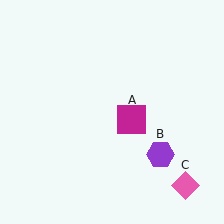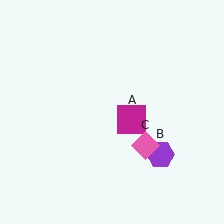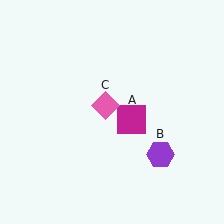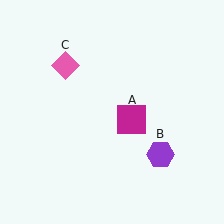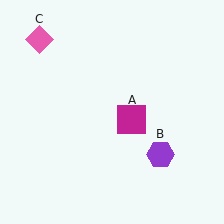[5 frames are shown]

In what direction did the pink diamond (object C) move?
The pink diamond (object C) moved up and to the left.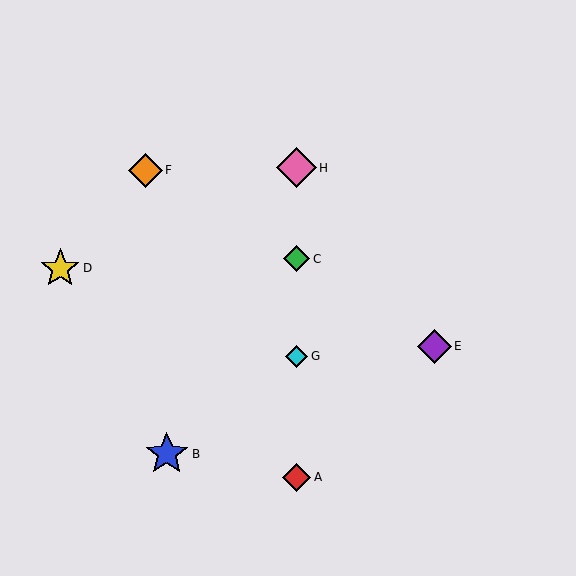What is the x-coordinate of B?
Object B is at x≈167.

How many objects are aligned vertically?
4 objects (A, C, G, H) are aligned vertically.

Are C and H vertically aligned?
Yes, both are at x≈296.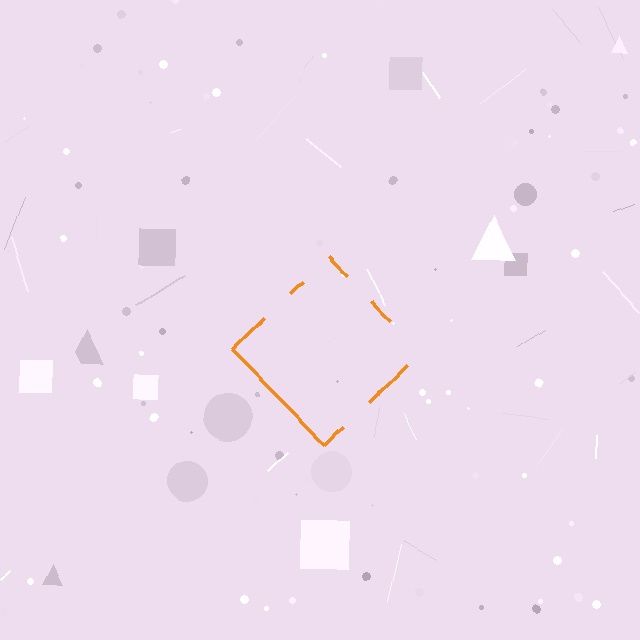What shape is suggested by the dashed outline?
The dashed outline suggests a diamond.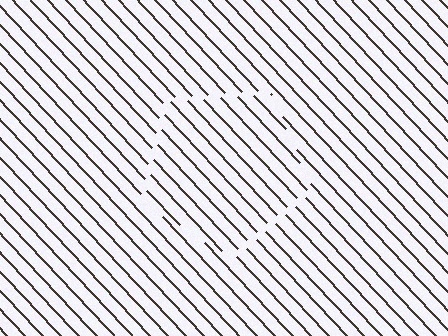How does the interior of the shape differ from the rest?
The interior of the shape contains the same grating, shifted by half a period — the contour is defined by the phase discontinuity where line-ends from the inner and outer gratings abut.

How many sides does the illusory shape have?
5 sides — the line-ends trace a pentagon.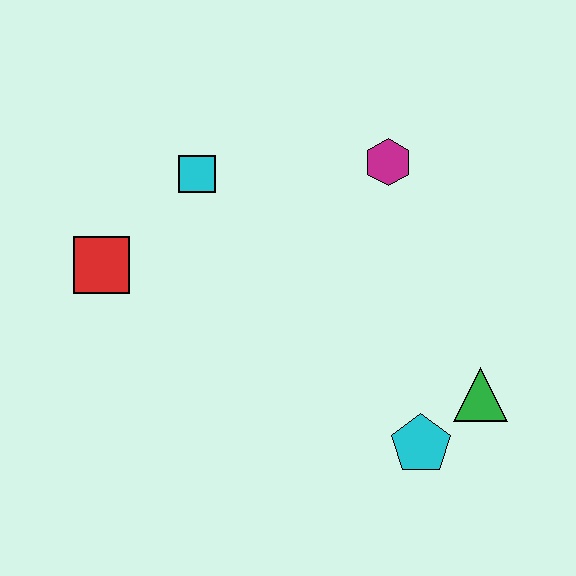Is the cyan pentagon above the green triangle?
No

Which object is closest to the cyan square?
The red square is closest to the cyan square.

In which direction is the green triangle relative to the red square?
The green triangle is to the right of the red square.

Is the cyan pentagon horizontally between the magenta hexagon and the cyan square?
No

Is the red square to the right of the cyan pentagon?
No